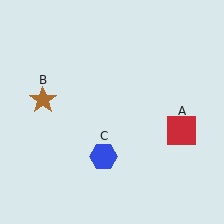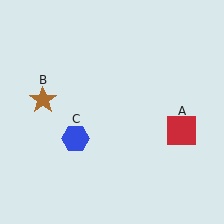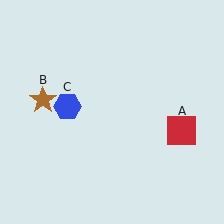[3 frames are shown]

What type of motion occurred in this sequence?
The blue hexagon (object C) rotated clockwise around the center of the scene.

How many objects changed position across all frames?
1 object changed position: blue hexagon (object C).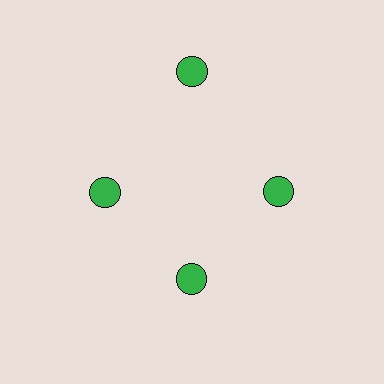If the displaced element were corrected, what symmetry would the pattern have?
It would have 4-fold rotational symmetry — the pattern would map onto itself every 90 degrees.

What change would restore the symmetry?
The symmetry would be restored by moving it inward, back onto the ring so that all 4 circles sit at equal angles and equal distance from the center.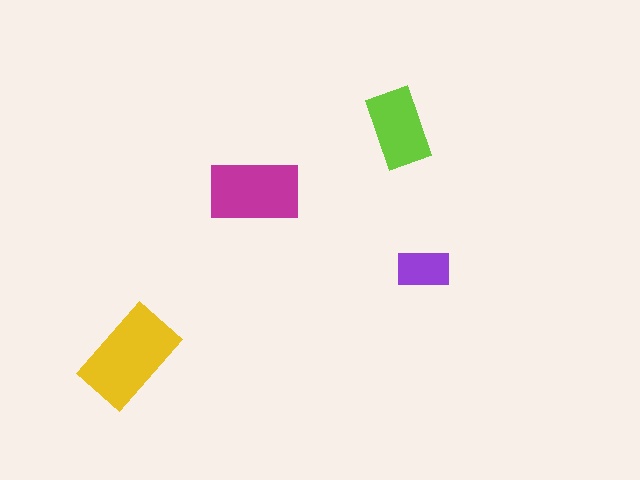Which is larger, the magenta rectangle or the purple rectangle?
The magenta one.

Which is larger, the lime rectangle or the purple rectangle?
The lime one.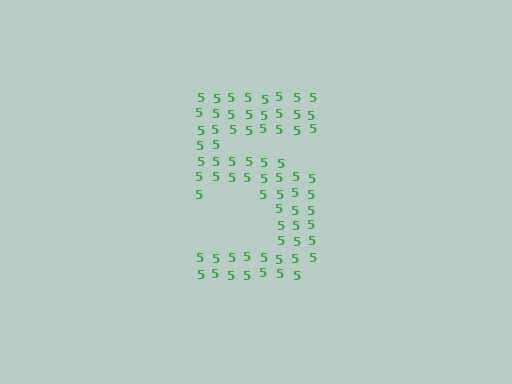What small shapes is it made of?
It is made of small digit 5's.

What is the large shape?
The large shape is the digit 5.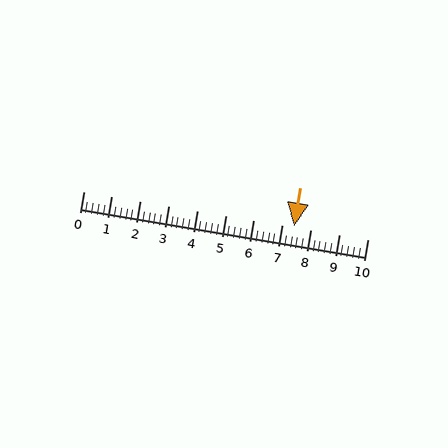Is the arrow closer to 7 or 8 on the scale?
The arrow is closer to 7.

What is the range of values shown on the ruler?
The ruler shows values from 0 to 10.